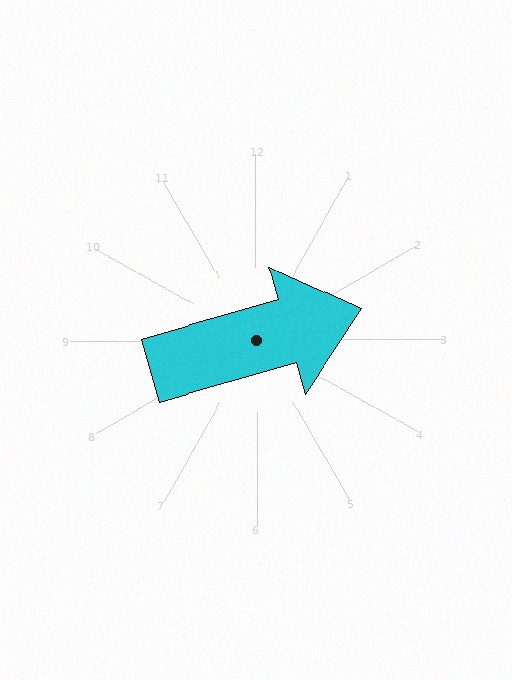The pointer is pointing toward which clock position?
Roughly 2 o'clock.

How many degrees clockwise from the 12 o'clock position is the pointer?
Approximately 74 degrees.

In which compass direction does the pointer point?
East.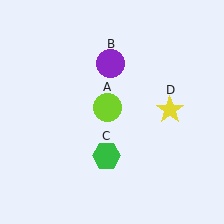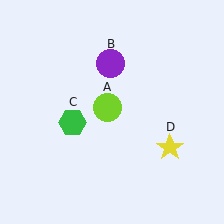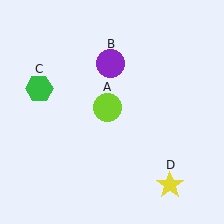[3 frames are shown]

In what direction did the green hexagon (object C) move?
The green hexagon (object C) moved up and to the left.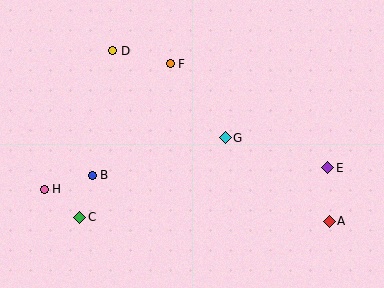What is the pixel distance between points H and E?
The distance between H and E is 284 pixels.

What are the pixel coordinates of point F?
Point F is at (170, 64).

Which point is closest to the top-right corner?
Point E is closest to the top-right corner.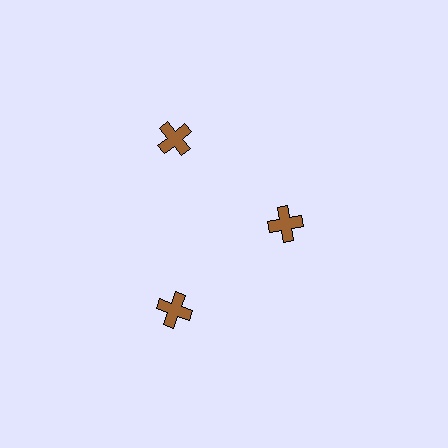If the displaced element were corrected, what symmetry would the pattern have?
It would have 3-fold rotational symmetry — the pattern would map onto itself every 120 degrees.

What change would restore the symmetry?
The symmetry would be restored by moving it outward, back onto the ring so that all 3 crosses sit at equal angles and equal distance from the center.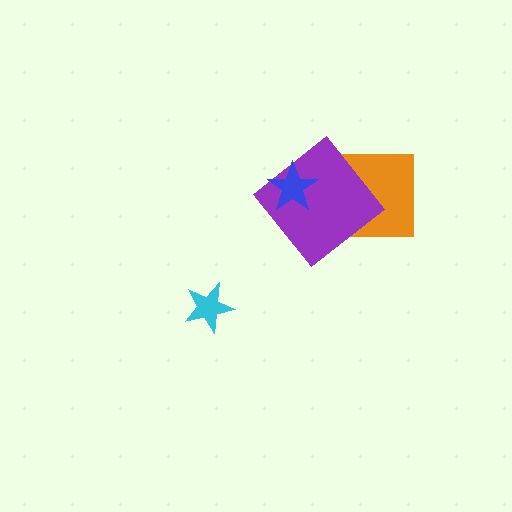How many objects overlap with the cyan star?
0 objects overlap with the cyan star.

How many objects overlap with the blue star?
1 object overlaps with the blue star.